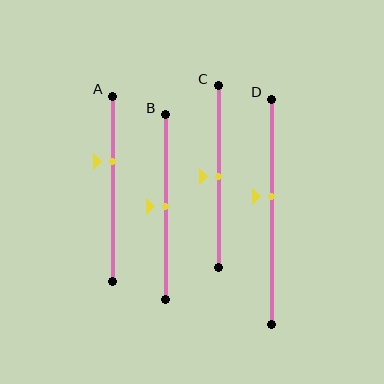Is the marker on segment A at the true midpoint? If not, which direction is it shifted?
No, the marker on segment A is shifted upward by about 15% of the segment length.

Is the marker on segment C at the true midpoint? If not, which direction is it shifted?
Yes, the marker on segment C is at the true midpoint.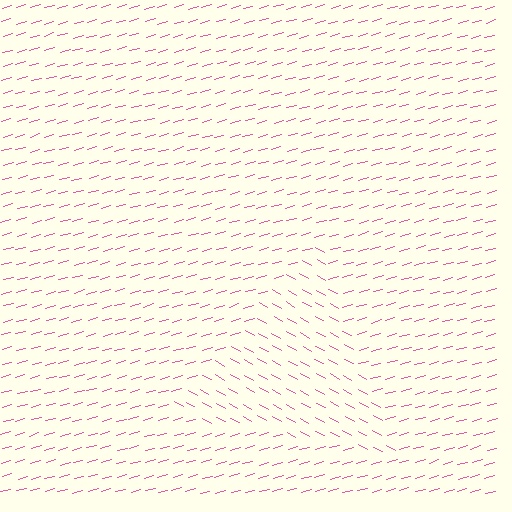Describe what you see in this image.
The image is filled with small pink line segments. A triangle region in the image has lines oriented differently from the surrounding lines, creating a visible texture boundary.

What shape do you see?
I see a triangle.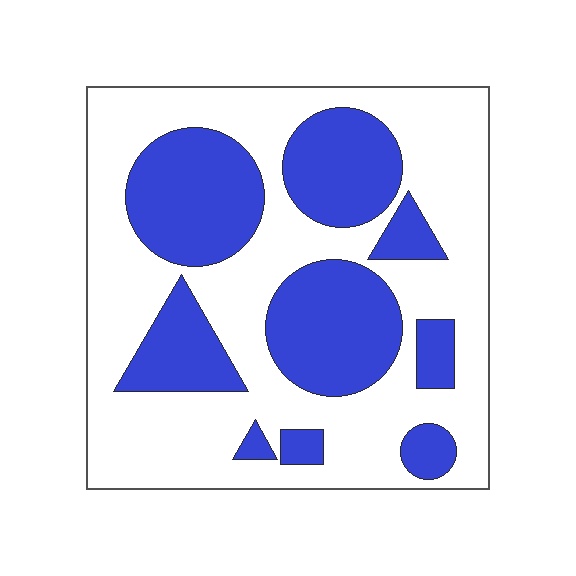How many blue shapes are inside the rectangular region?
9.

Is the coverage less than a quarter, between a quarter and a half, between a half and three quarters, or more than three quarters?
Between a quarter and a half.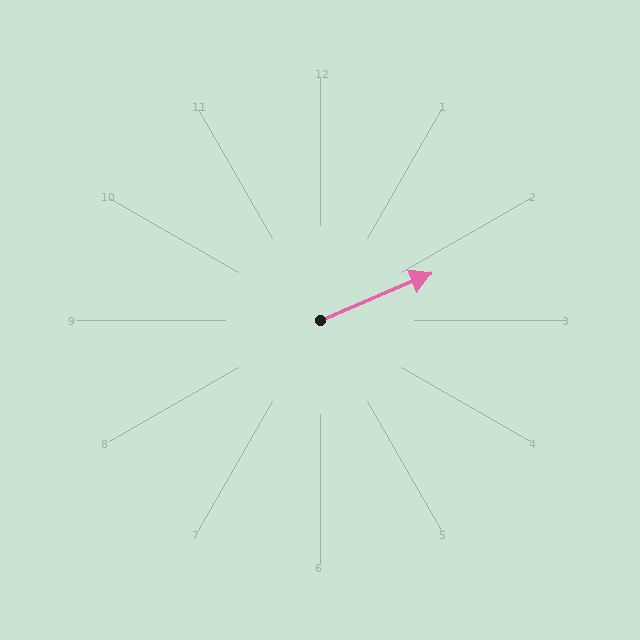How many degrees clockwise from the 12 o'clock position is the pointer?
Approximately 67 degrees.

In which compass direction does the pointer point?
Northeast.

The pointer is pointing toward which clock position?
Roughly 2 o'clock.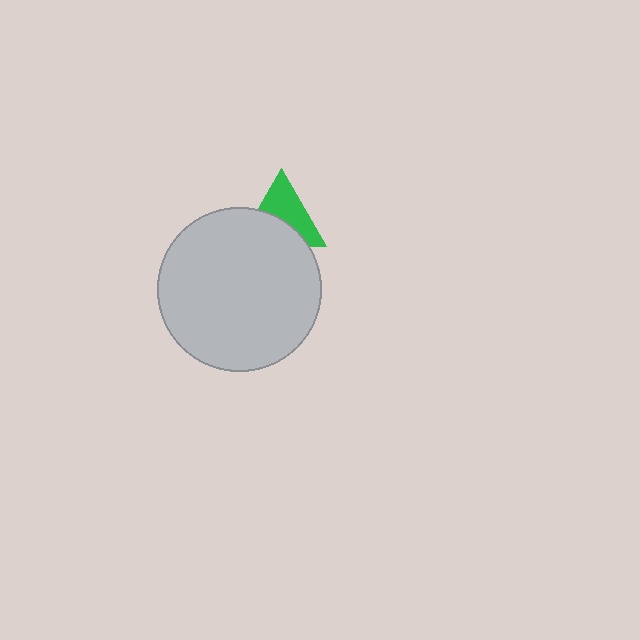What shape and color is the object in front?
The object in front is a light gray circle.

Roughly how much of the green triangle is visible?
About half of it is visible (roughly 52%).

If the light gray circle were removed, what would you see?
You would see the complete green triangle.